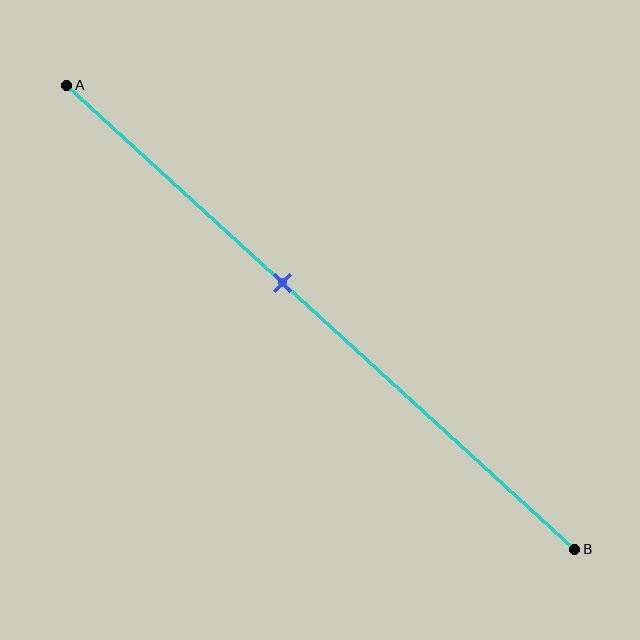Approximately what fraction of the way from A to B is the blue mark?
The blue mark is approximately 45% of the way from A to B.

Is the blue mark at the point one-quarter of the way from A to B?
No, the mark is at about 45% from A, not at the 25% one-quarter point.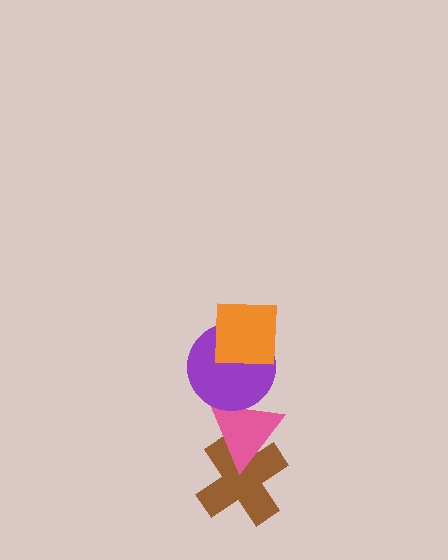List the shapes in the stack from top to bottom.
From top to bottom: the orange square, the purple circle, the pink triangle, the brown cross.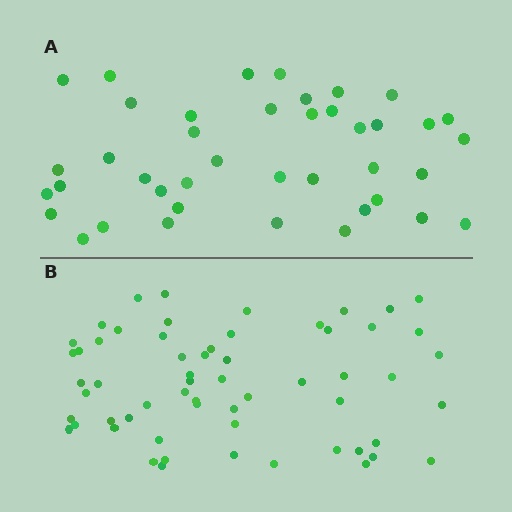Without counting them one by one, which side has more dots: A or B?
Region B (the bottom region) has more dots.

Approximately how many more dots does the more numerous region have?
Region B has approximately 20 more dots than region A.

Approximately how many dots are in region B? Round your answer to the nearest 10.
About 60 dots.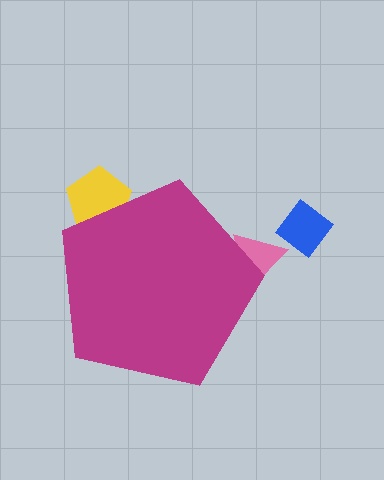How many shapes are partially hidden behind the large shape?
2 shapes are partially hidden.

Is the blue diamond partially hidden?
No, the blue diamond is fully visible.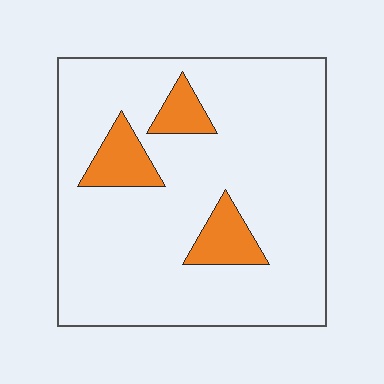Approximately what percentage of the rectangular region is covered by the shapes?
Approximately 15%.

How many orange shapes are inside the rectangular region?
3.